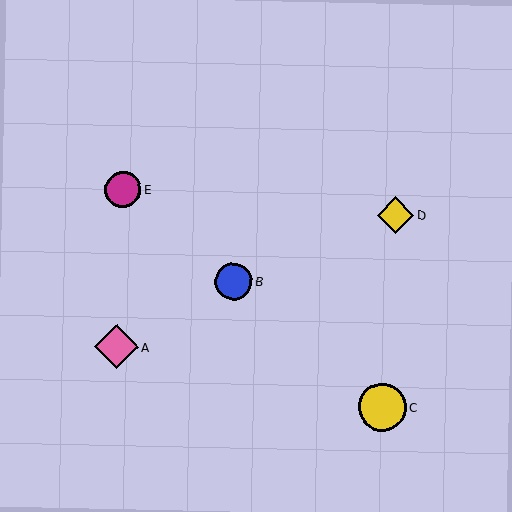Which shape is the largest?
The yellow circle (labeled C) is the largest.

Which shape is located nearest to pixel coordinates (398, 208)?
The yellow diamond (labeled D) at (395, 215) is nearest to that location.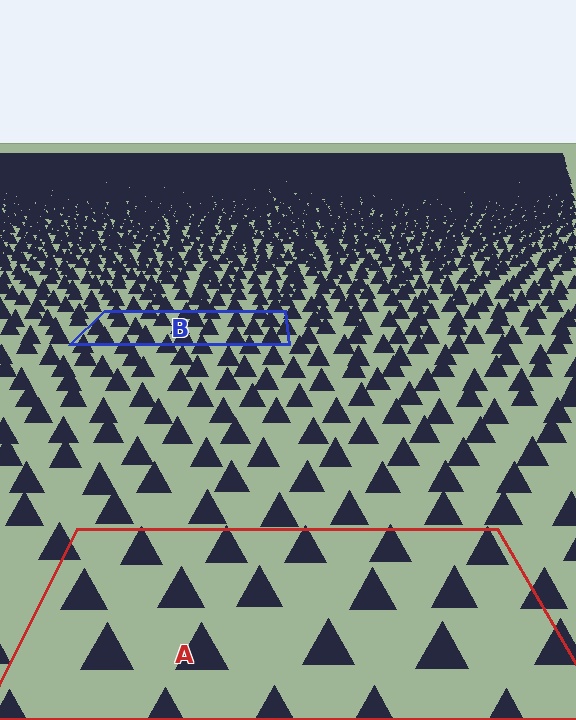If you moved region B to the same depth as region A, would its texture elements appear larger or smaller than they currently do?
They would appear larger. At a closer depth, the same texture elements are projected at a bigger on-screen size.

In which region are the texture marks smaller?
The texture marks are smaller in region B, because it is farther away.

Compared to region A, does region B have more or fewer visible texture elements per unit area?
Region B has more texture elements per unit area — they are packed more densely because it is farther away.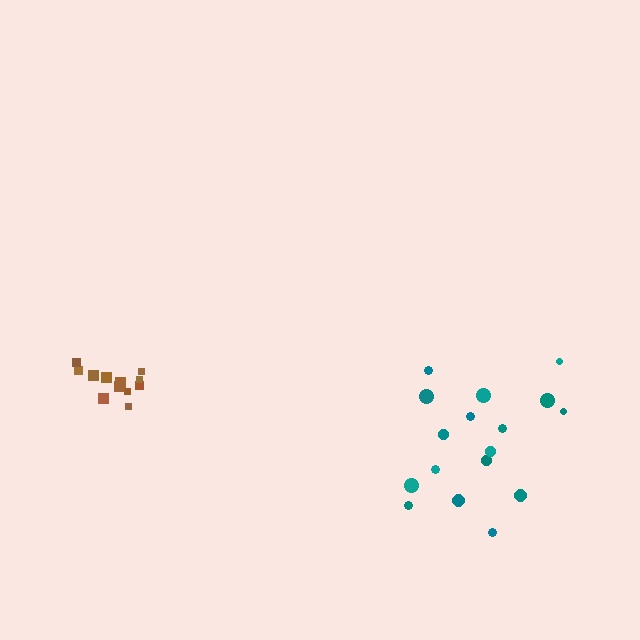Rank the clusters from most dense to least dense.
brown, teal.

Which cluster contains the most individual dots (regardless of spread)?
Teal (17).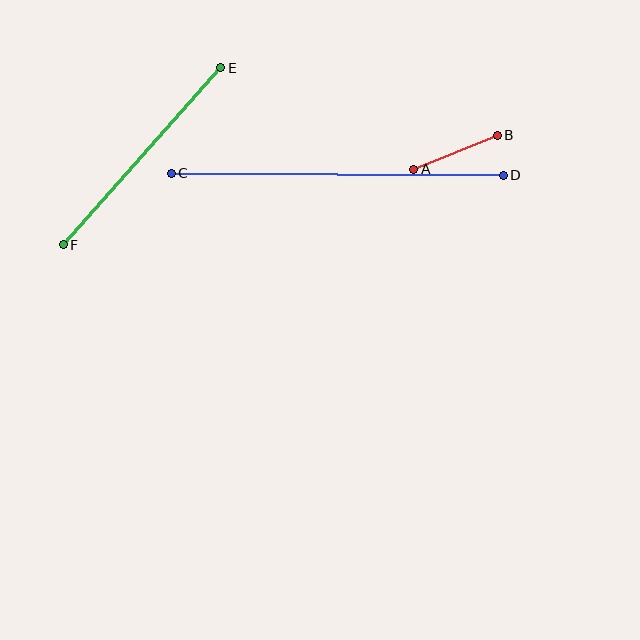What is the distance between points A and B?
The distance is approximately 90 pixels.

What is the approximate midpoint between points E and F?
The midpoint is at approximately (142, 156) pixels.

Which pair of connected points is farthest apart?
Points C and D are farthest apart.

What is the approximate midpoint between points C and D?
The midpoint is at approximately (337, 174) pixels.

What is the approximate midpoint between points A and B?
The midpoint is at approximately (455, 152) pixels.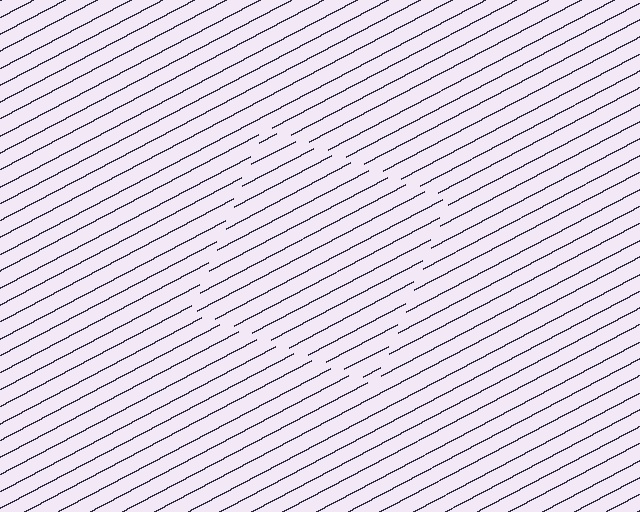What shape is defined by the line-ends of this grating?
An illusory square. The interior of the shape contains the same grating, shifted by half a period — the contour is defined by the phase discontinuity where line-ends from the inner and outer gratings abut.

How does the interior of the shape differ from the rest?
The interior of the shape contains the same grating, shifted by half a period — the contour is defined by the phase discontinuity where line-ends from the inner and outer gratings abut.